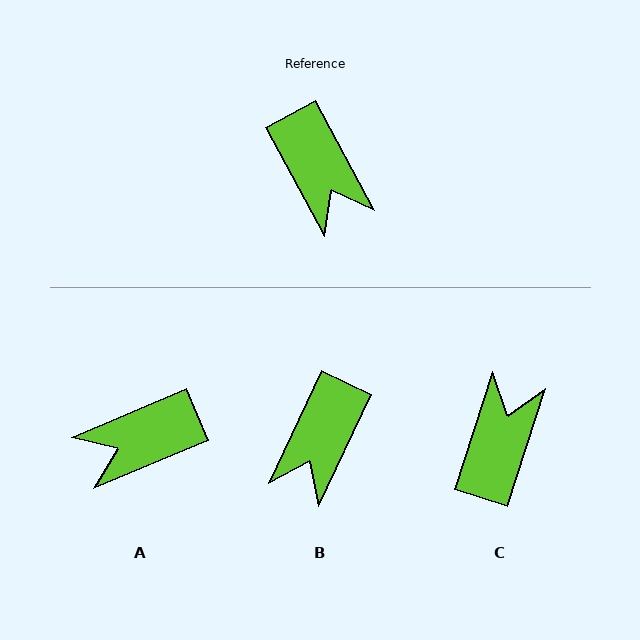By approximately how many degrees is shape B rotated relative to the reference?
Approximately 53 degrees clockwise.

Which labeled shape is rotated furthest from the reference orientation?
C, about 133 degrees away.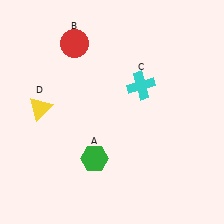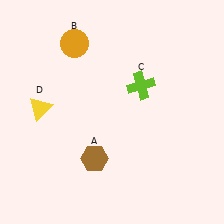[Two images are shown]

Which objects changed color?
A changed from green to brown. B changed from red to orange. C changed from cyan to lime.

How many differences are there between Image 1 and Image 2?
There are 3 differences between the two images.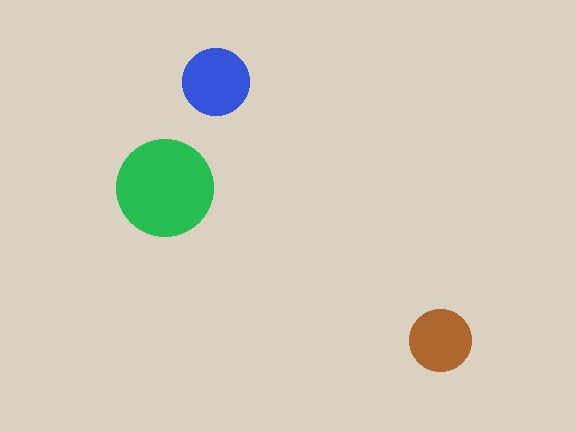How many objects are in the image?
There are 3 objects in the image.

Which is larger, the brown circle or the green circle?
The green one.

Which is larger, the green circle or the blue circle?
The green one.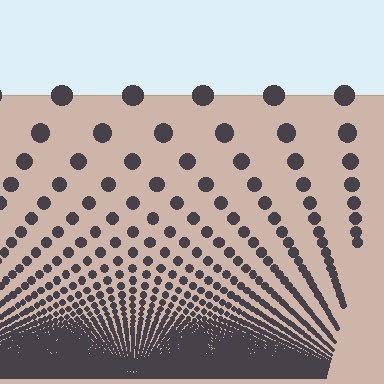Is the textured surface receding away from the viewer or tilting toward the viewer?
The surface appears to tilt toward the viewer. Texture elements get larger and sparser toward the top.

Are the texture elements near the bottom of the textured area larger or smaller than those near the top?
Smaller. The gradient is inverted — elements near the bottom are smaller and denser.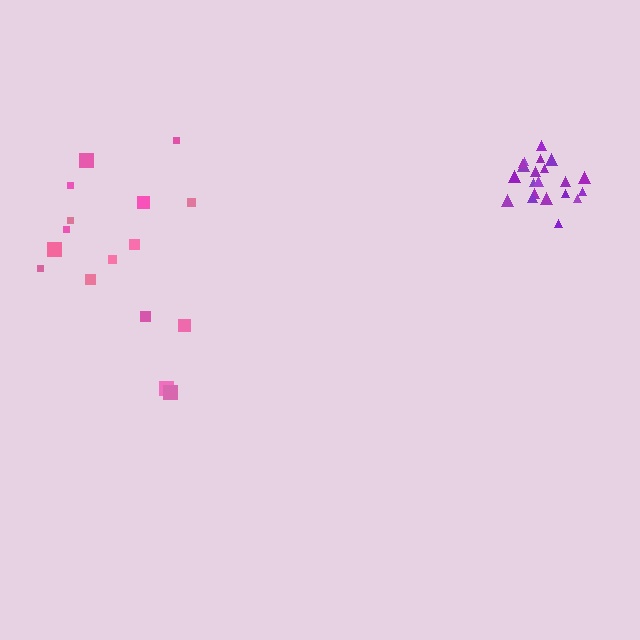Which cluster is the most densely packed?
Purple.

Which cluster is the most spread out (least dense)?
Pink.